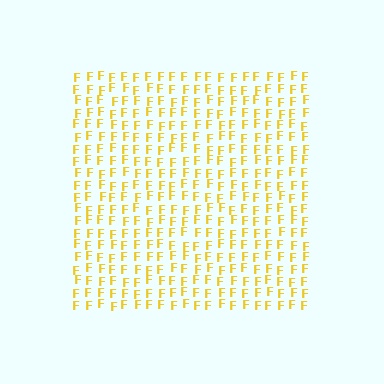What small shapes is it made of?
It is made of small letter F's.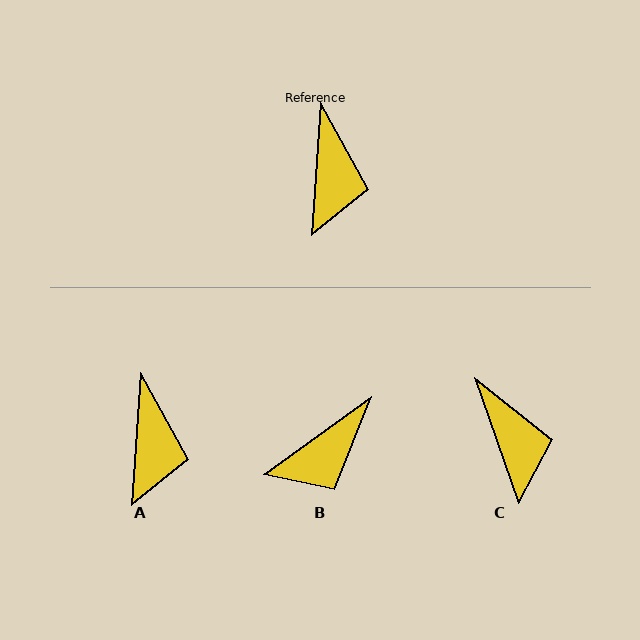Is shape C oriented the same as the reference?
No, it is off by about 22 degrees.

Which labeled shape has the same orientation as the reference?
A.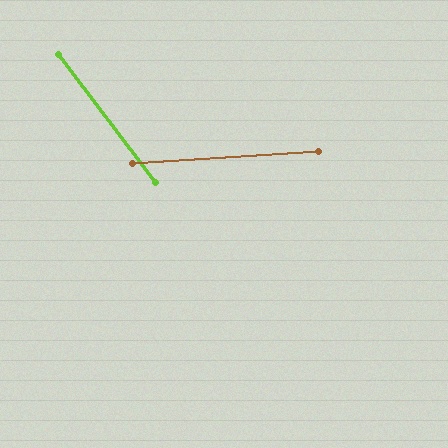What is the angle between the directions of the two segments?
Approximately 56 degrees.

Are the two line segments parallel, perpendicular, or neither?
Neither parallel nor perpendicular — they differ by about 56°.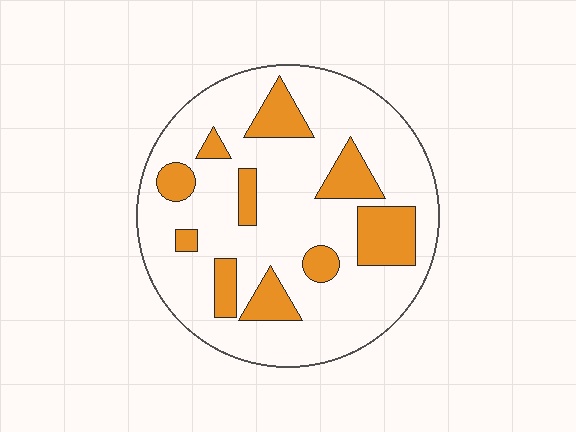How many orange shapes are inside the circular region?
10.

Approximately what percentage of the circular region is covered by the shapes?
Approximately 20%.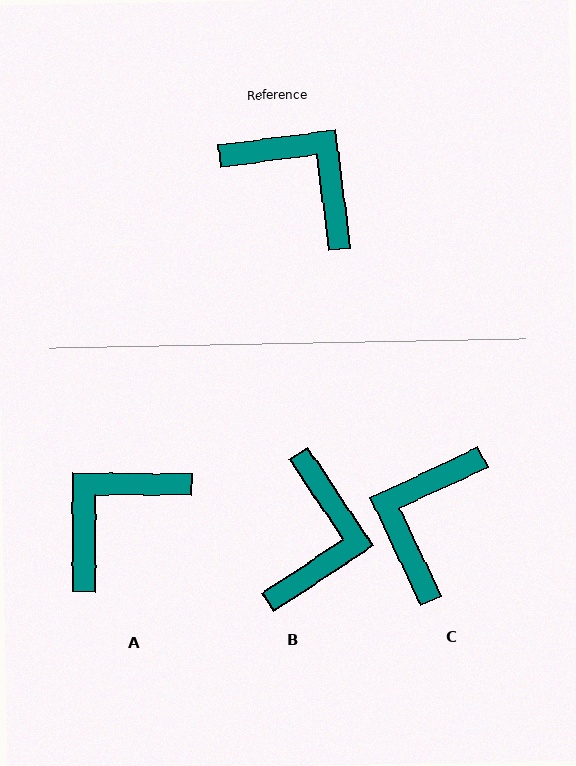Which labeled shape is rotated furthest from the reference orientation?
C, about 108 degrees away.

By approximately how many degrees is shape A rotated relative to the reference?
Approximately 83 degrees counter-clockwise.